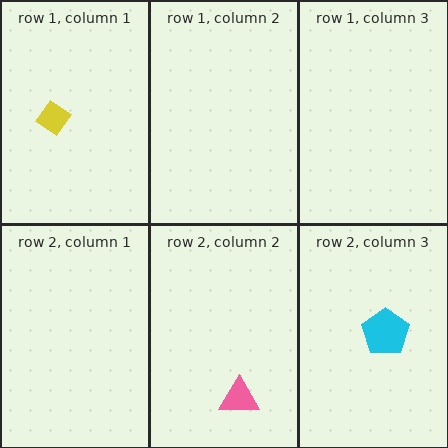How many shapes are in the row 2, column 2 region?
1.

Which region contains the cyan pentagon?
The row 2, column 3 region.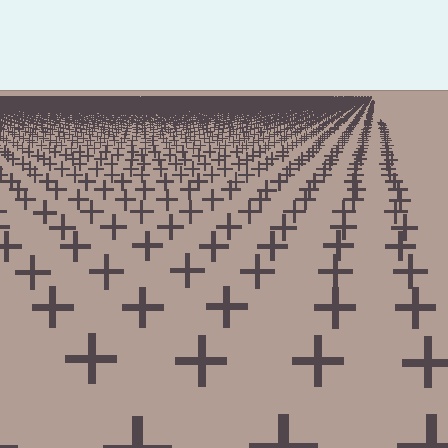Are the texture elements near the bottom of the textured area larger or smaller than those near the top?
Larger. Near the bottom, elements are closer to the viewer and appear at a bigger on-screen size.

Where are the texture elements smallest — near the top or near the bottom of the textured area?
Near the top.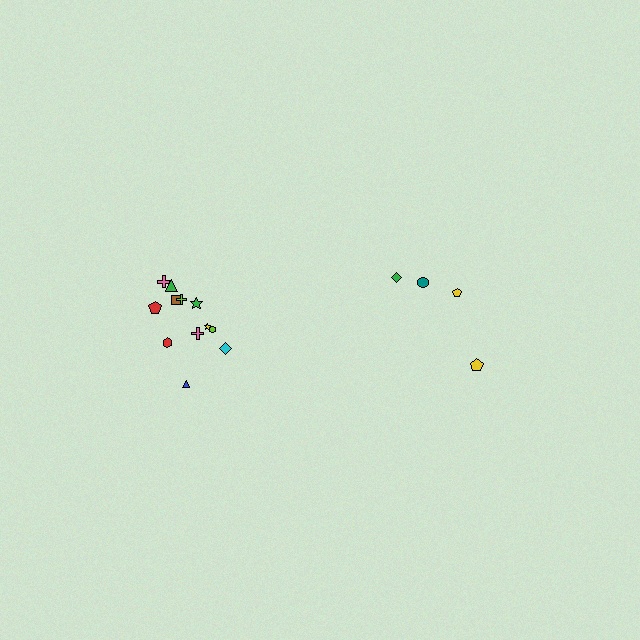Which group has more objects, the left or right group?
The left group.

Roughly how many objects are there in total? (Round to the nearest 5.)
Roughly 15 objects in total.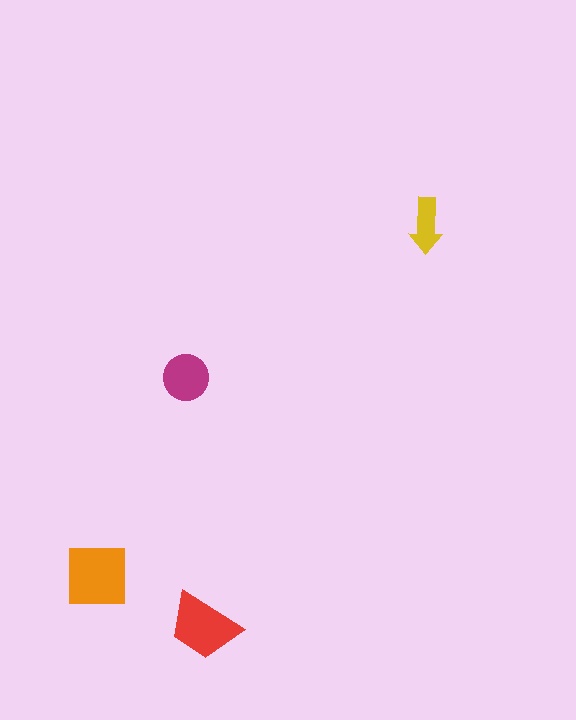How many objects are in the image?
There are 4 objects in the image.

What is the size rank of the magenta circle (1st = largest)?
3rd.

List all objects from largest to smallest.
The orange square, the red trapezoid, the magenta circle, the yellow arrow.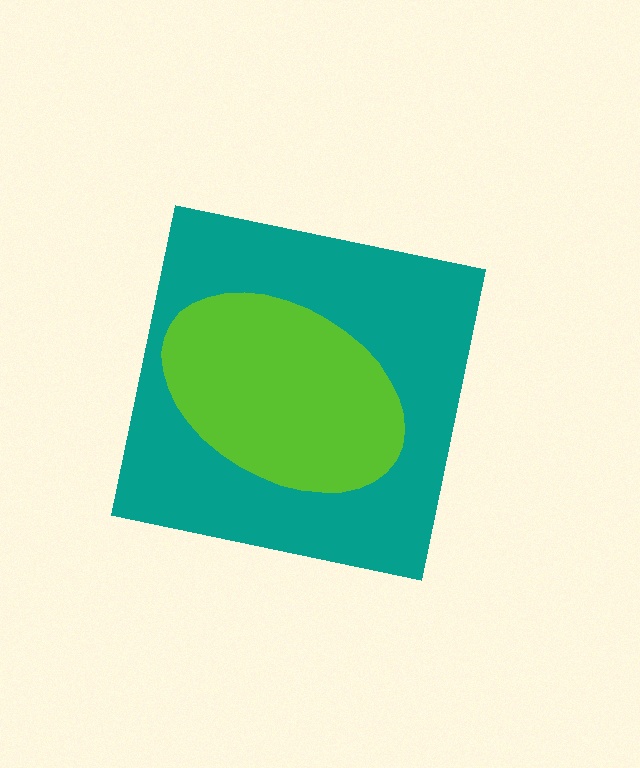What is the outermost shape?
The teal square.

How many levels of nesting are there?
2.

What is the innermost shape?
The lime ellipse.